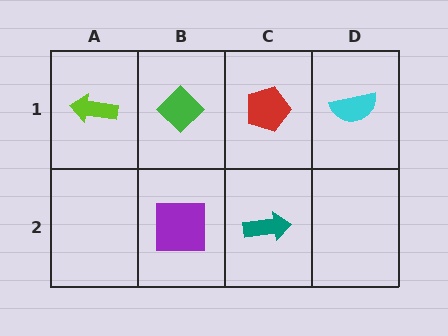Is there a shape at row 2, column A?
No, that cell is empty.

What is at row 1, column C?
A red pentagon.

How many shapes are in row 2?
2 shapes.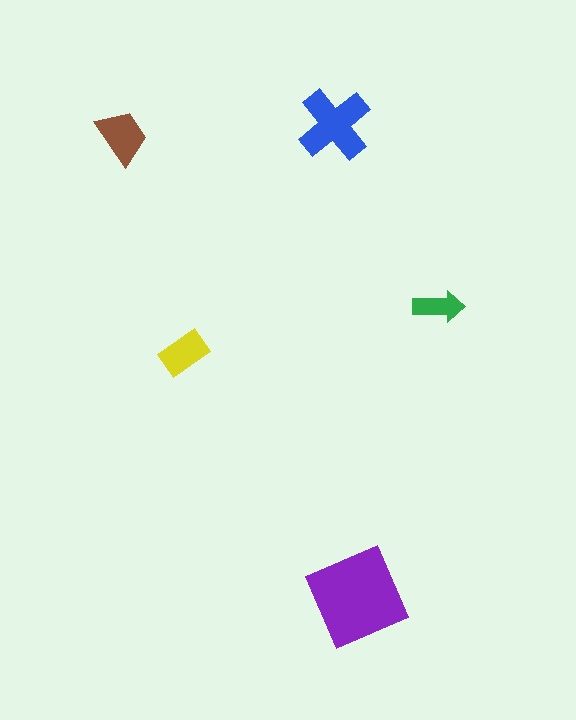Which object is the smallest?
The green arrow.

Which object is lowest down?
The purple diamond is bottommost.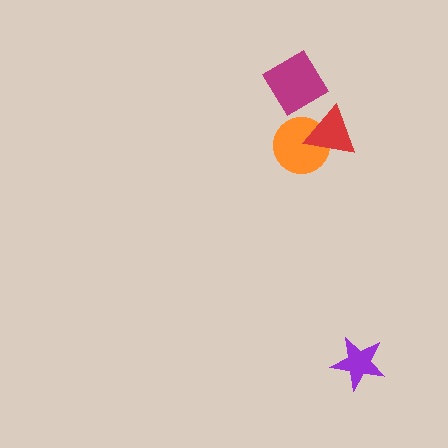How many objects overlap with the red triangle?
1 object overlaps with the red triangle.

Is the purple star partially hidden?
No, no other shape covers it.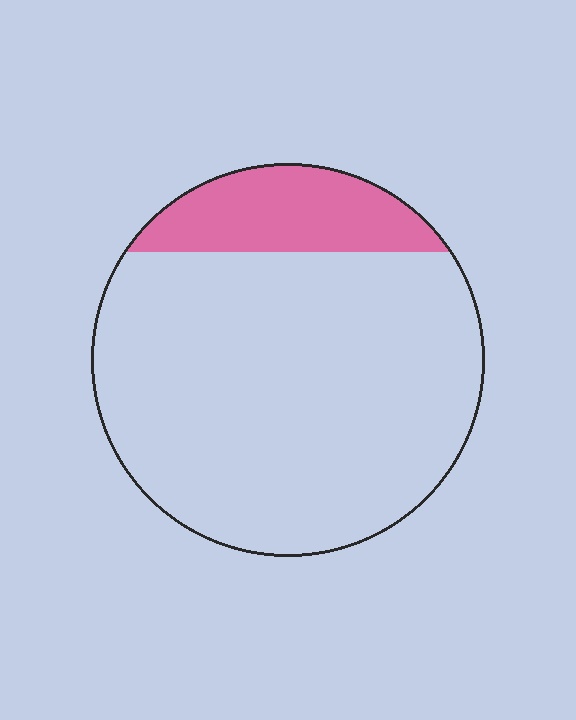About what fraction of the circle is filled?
About one sixth (1/6).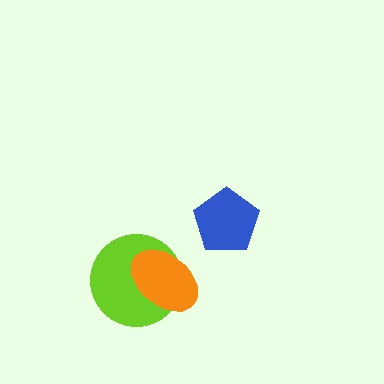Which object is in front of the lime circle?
The orange ellipse is in front of the lime circle.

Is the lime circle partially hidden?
Yes, it is partially covered by another shape.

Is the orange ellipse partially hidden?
No, no other shape covers it.